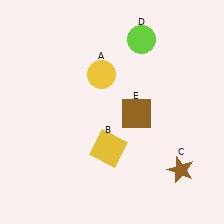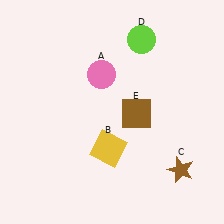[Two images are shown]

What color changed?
The circle (A) changed from yellow in Image 1 to pink in Image 2.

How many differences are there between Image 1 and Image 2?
There is 1 difference between the two images.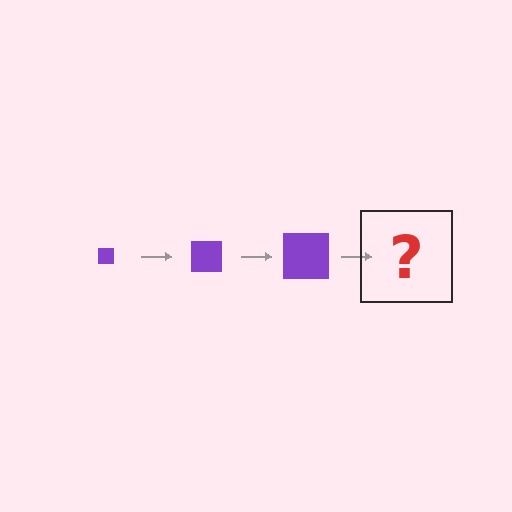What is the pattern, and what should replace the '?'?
The pattern is that the square gets progressively larger each step. The '?' should be a purple square, larger than the previous one.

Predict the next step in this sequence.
The next step is a purple square, larger than the previous one.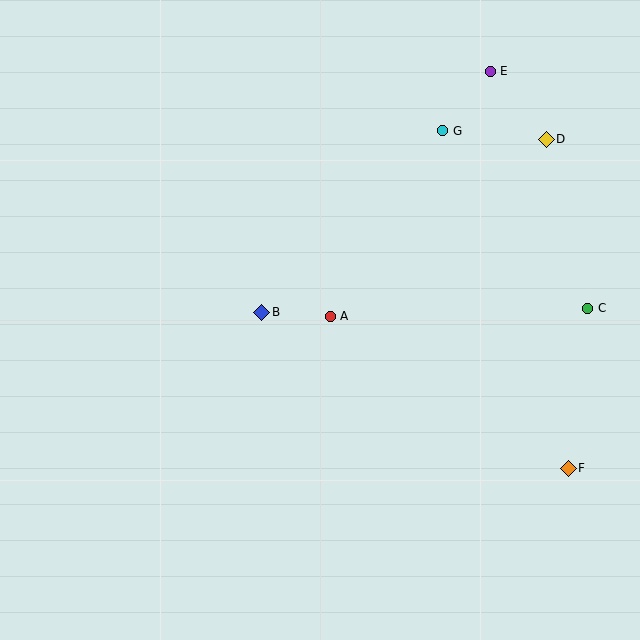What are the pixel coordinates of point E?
Point E is at (490, 71).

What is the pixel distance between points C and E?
The distance between C and E is 256 pixels.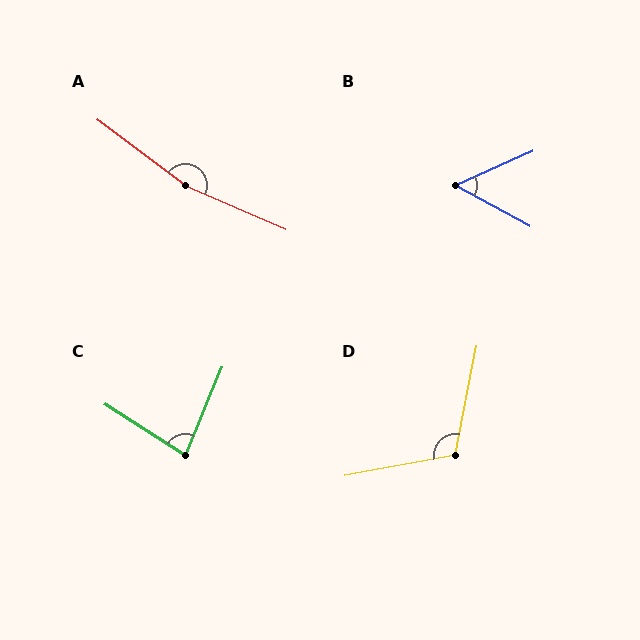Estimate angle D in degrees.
Approximately 111 degrees.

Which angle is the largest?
A, at approximately 167 degrees.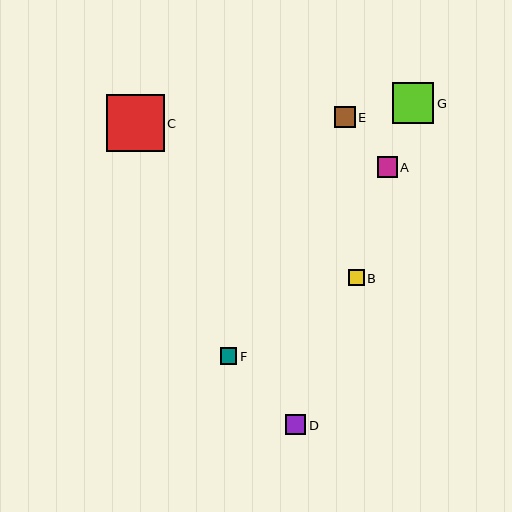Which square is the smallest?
Square B is the smallest with a size of approximately 16 pixels.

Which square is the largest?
Square C is the largest with a size of approximately 58 pixels.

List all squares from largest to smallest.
From largest to smallest: C, G, E, D, A, F, B.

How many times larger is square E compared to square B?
Square E is approximately 1.3 times the size of square B.